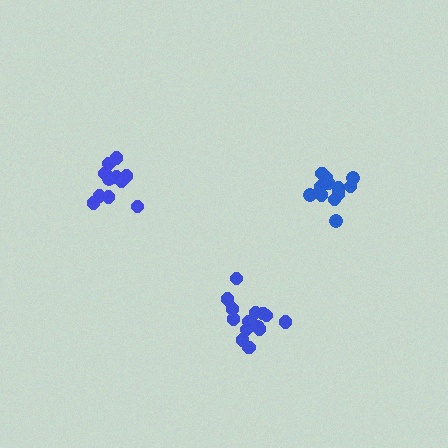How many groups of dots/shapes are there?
There are 3 groups.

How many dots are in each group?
Group 1: 12 dots, Group 2: 11 dots, Group 3: 15 dots (38 total).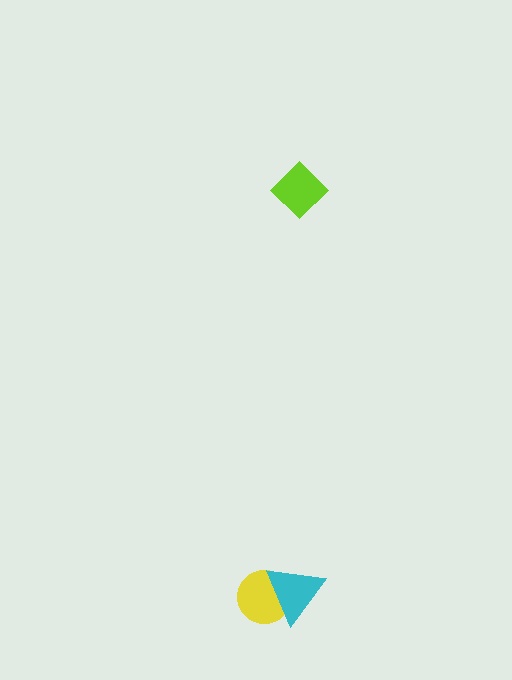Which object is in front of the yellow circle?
The cyan triangle is in front of the yellow circle.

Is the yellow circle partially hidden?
Yes, it is partially covered by another shape.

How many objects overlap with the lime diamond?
0 objects overlap with the lime diamond.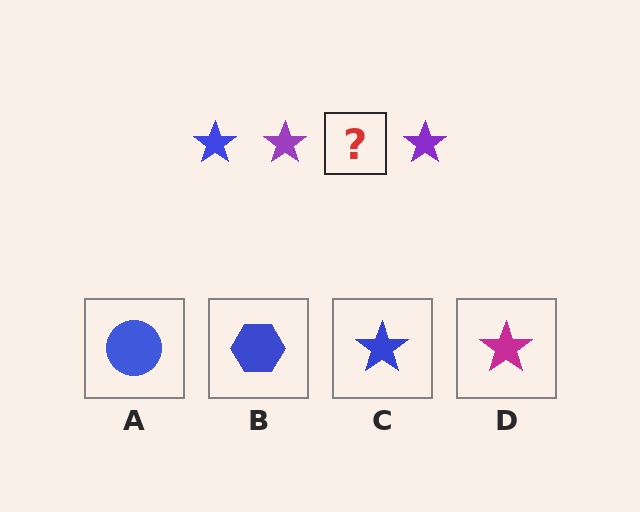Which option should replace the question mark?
Option C.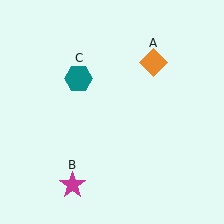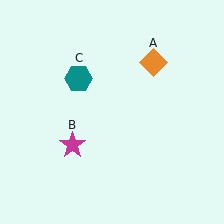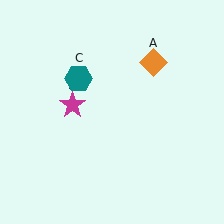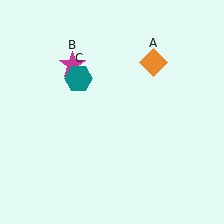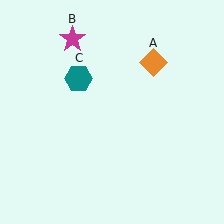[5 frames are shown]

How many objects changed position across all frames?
1 object changed position: magenta star (object B).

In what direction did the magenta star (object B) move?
The magenta star (object B) moved up.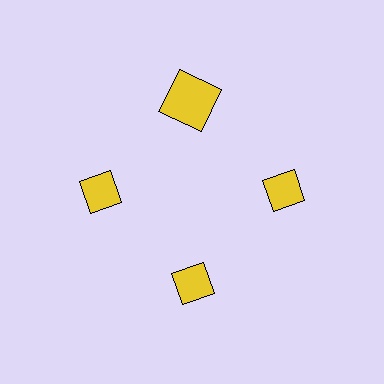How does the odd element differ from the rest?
It has a different shape: square instead of diamond.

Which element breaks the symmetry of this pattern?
The yellow square at roughly the 12 o'clock position breaks the symmetry. All other shapes are yellow diamonds.